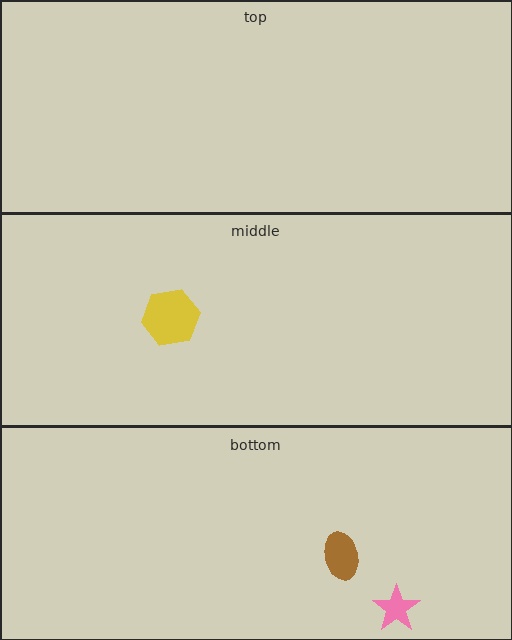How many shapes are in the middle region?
1.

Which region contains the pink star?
The bottom region.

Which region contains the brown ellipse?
The bottom region.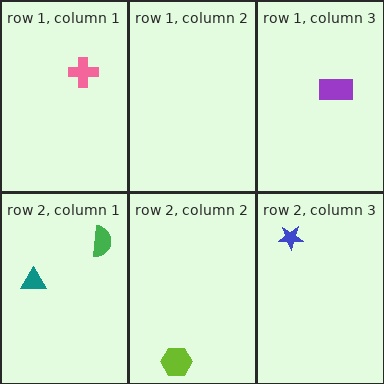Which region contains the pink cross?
The row 1, column 1 region.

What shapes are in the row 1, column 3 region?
The purple rectangle.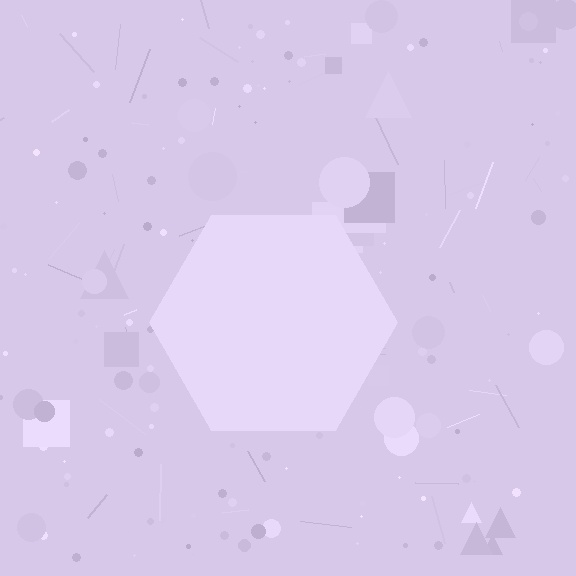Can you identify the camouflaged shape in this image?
The camouflaged shape is a hexagon.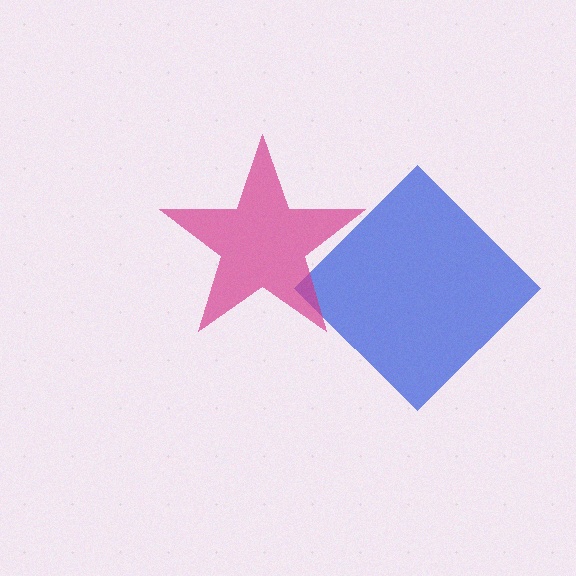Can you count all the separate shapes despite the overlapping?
Yes, there are 2 separate shapes.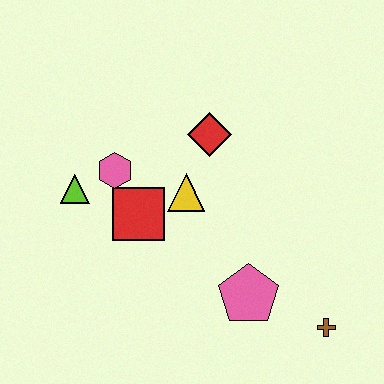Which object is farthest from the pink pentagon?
The lime triangle is farthest from the pink pentagon.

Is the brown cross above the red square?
No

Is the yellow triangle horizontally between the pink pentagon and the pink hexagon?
Yes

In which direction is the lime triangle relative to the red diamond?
The lime triangle is to the left of the red diamond.